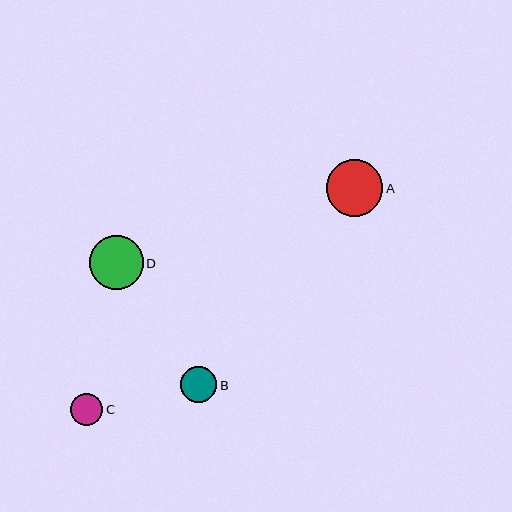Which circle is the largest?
Circle A is the largest with a size of approximately 57 pixels.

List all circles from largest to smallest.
From largest to smallest: A, D, B, C.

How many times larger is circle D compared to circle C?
Circle D is approximately 1.7 times the size of circle C.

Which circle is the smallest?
Circle C is the smallest with a size of approximately 32 pixels.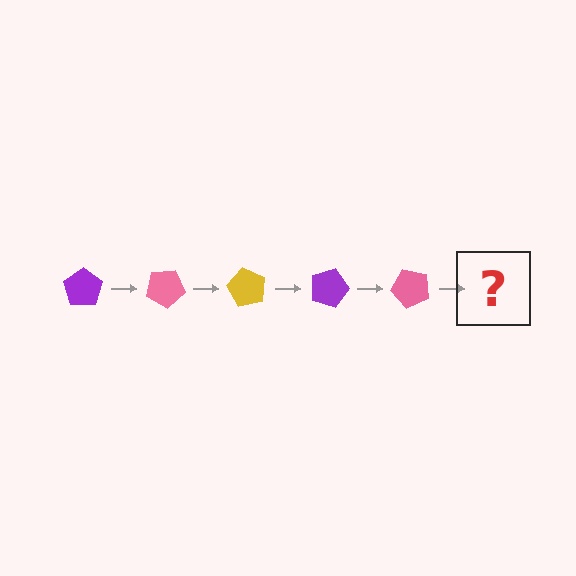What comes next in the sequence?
The next element should be a yellow pentagon, rotated 150 degrees from the start.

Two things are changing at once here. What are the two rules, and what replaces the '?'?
The two rules are that it rotates 30 degrees each step and the color cycles through purple, pink, and yellow. The '?' should be a yellow pentagon, rotated 150 degrees from the start.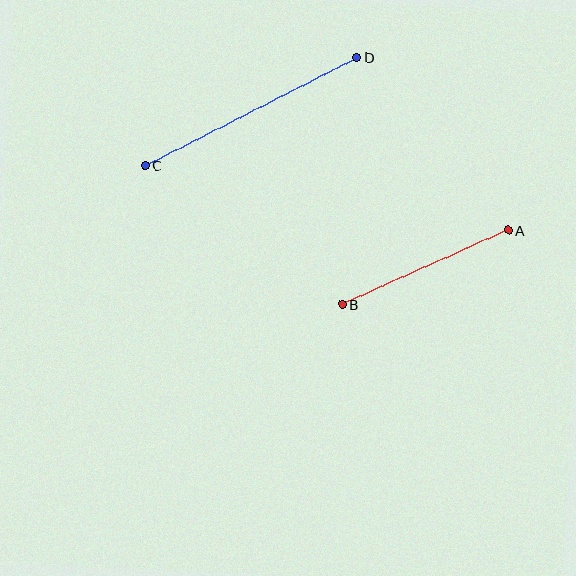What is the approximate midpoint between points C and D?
The midpoint is at approximately (251, 111) pixels.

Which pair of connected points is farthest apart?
Points C and D are farthest apart.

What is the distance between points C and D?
The distance is approximately 237 pixels.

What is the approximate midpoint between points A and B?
The midpoint is at approximately (425, 267) pixels.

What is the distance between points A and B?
The distance is approximately 182 pixels.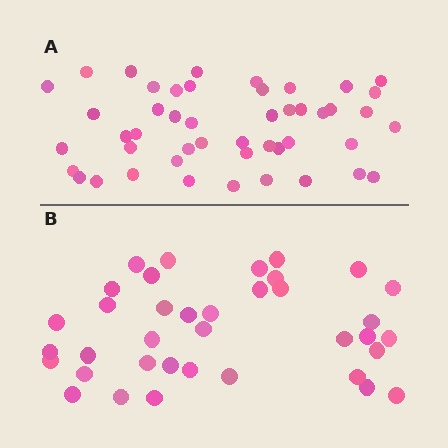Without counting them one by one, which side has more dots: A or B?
Region A (the top region) has more dots.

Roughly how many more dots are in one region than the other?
Region A has roughly 10 or so more dots than region B.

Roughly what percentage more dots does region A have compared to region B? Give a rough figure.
About 25% more.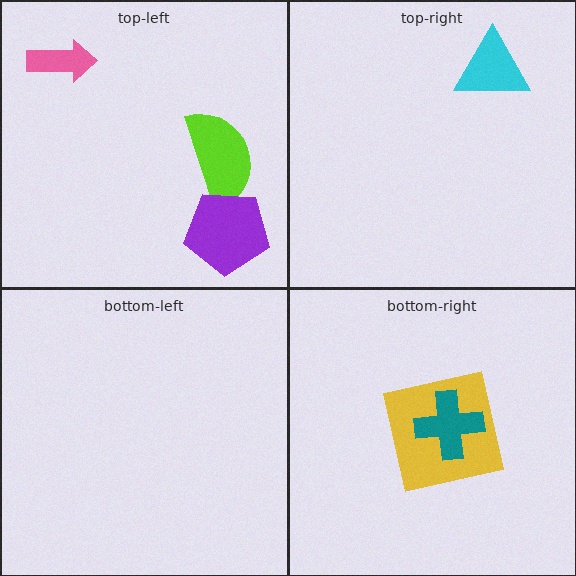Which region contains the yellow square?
The bottom-right region.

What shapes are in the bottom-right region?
The yellow square, the teal cross.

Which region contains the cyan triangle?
The top-right region.